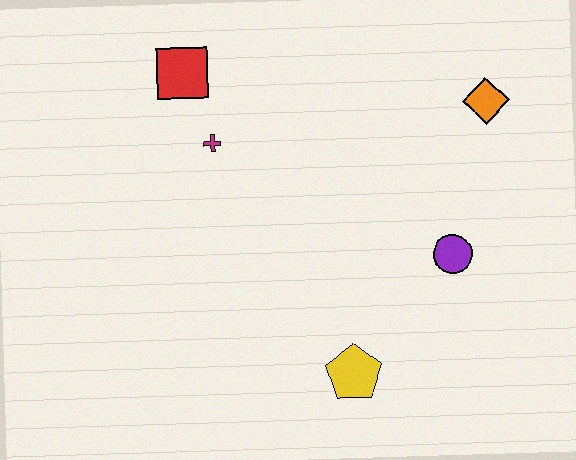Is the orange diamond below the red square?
Yes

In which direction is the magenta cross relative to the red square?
The magenta cross is below the red square.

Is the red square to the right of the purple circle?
No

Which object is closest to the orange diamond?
The purple circle is closest to the orange diamond.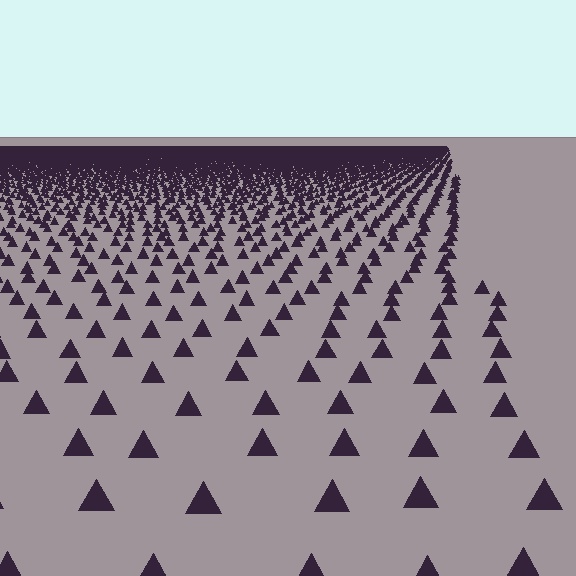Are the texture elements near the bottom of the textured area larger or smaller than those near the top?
Larger. Near the bottom, elements are closer to the viewer and appear at a bigger on-screen size.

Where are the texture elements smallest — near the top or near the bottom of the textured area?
Near the top.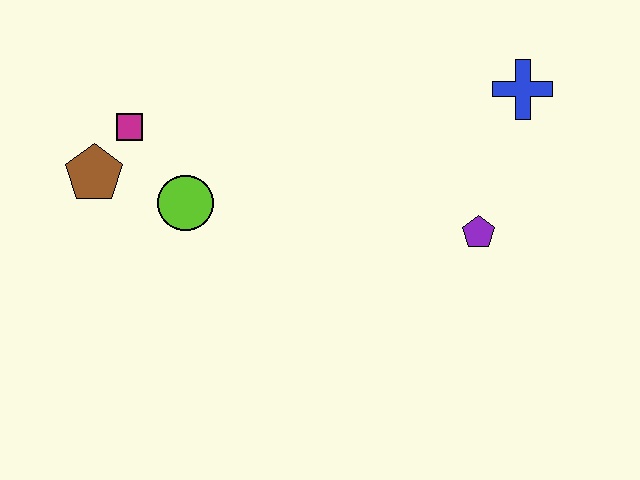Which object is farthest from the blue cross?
The brown pentagon is farthest from the blue cross.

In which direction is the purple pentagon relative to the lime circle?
The purple pentagon is to the right of the lime circle.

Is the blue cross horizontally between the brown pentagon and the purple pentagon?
No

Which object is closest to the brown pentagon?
The magenta square is closest to the brown pentagon.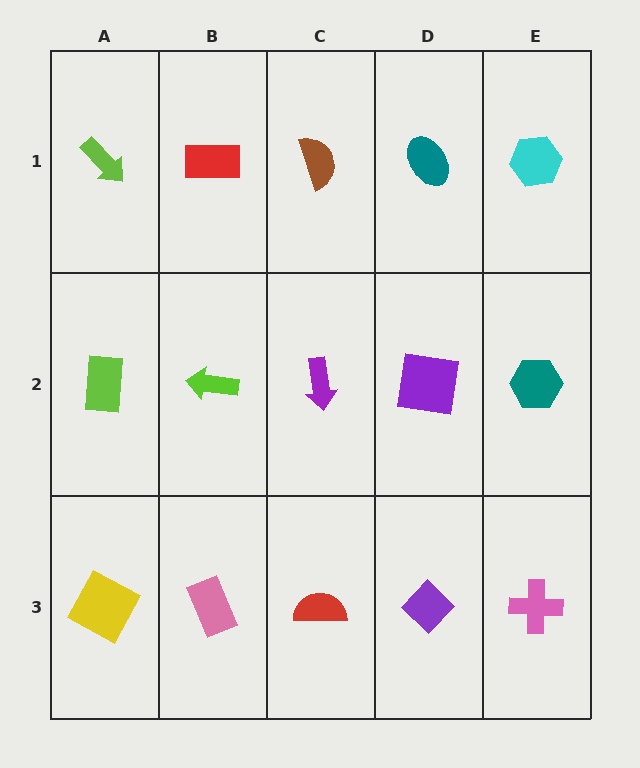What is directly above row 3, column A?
A lime rectangle.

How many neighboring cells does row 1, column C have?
3.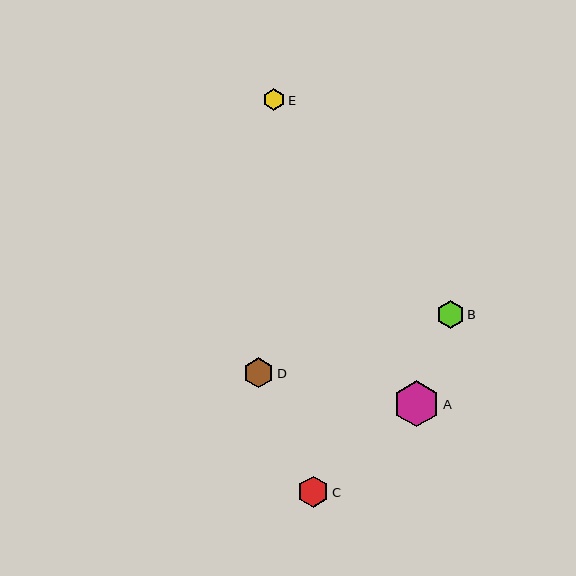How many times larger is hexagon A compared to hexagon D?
Hexagon A is approximately 1.5 times the size of hexagon D.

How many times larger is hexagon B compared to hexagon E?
Hexagon B is approximately 1.3 times the size of hexagon E.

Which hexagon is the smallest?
Hexagon E is the smallest with a size of approximately 22 pixels.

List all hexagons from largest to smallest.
From largest to smallest: A, C, D, B, E.